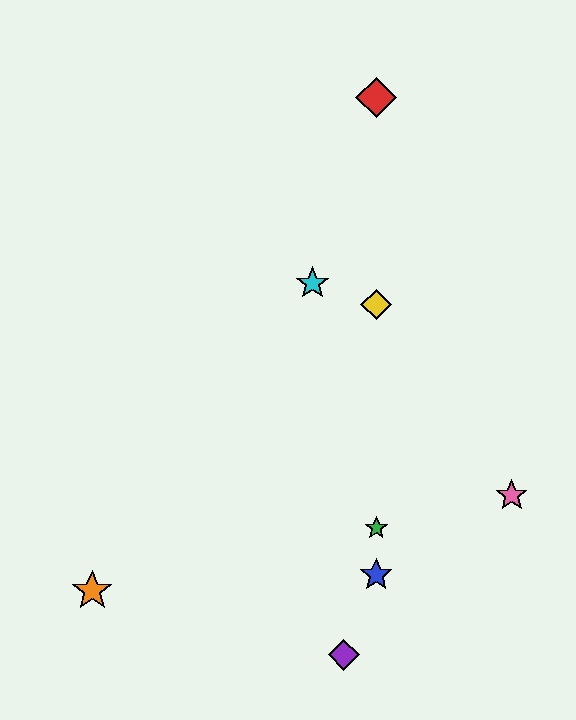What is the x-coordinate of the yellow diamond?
The yellow diamond is at x≈376.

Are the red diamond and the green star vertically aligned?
Yes, both are at x≈376.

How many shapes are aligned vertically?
4 shapes (the red diamond, the blue star, the green star, the yellow diamond) are aligned vertically.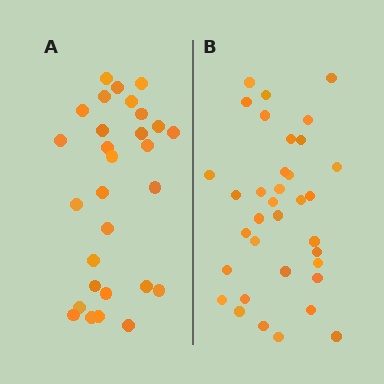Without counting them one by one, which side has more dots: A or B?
Region B (the right region) has more dots.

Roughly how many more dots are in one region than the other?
Region B has about 6 more dots than region A.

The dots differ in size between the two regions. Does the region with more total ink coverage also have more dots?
No. Region A has more total ink coverage because its dots are larger, but region B actually contains more individual dots. Total area can be misleading — the number of items is what matters here.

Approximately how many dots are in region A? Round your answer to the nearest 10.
About 30 dots. (The exact count is 29, which rounds to 30.)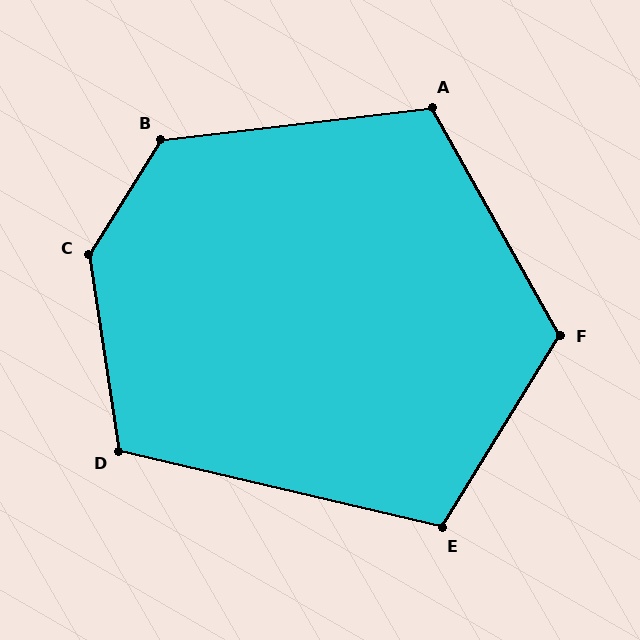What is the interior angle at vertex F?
Approximately 119 degrees (obtuse).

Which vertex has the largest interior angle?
C, at approximately 139 degrees.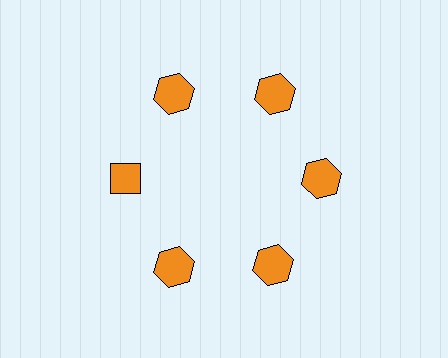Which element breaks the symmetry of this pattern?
The orange diamond at roughly the 9 o'clock position breaks the symmetry. All other shapes are orange hexagons.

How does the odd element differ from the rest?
It has a different shape: diamond instead of hexagon.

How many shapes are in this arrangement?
There are 6 shapes arranged in a ring pattern.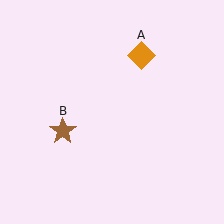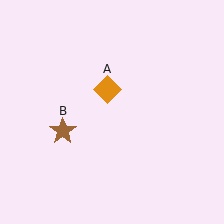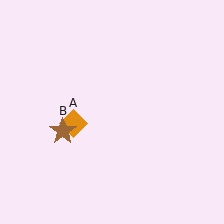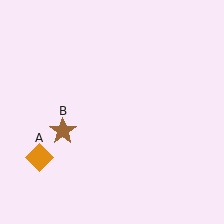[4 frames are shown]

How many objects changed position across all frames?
1 object changed position: orange diamond (object A).